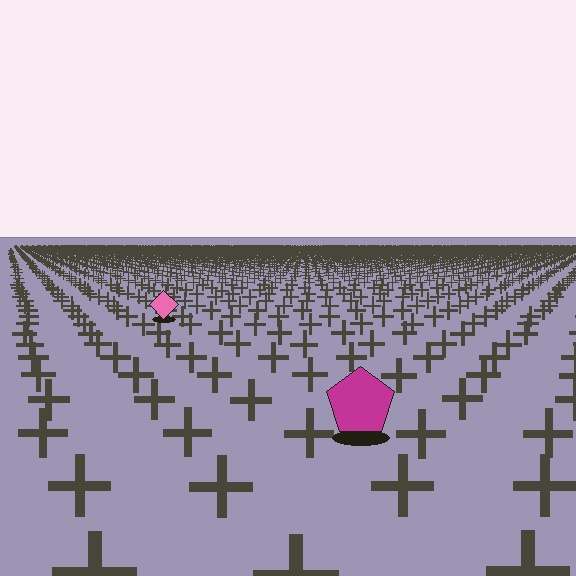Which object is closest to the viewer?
The magenta pentagon is closest. The texture marks near it are larger and more spread out.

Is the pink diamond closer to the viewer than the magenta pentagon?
No. The magenta pentagon is closer — you can tell from the texture gradient: the ground texture is coarser near it.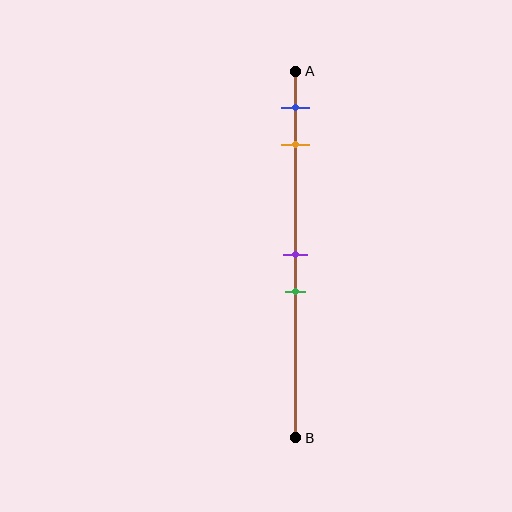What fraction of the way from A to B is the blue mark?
The blue mark is approximately 10% (0.1) of the way from A to B.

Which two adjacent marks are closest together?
The purple and green marks are the closest adjacent pair.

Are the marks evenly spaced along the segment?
No, the marks are not evenly spaced.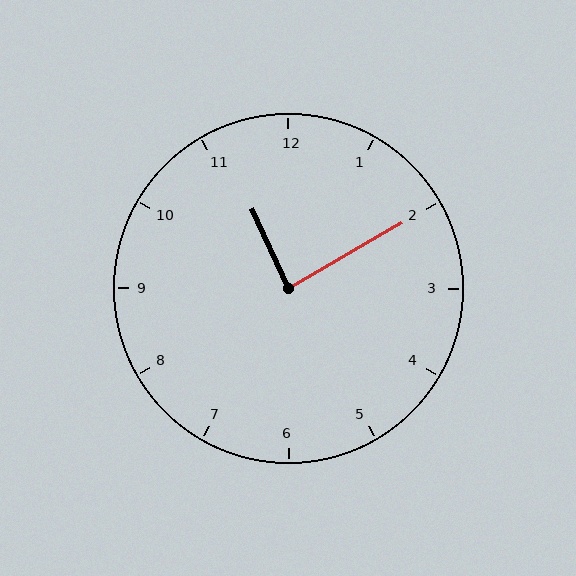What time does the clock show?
11:10.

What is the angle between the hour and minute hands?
Approximately 85 degrees.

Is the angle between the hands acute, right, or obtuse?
It is right.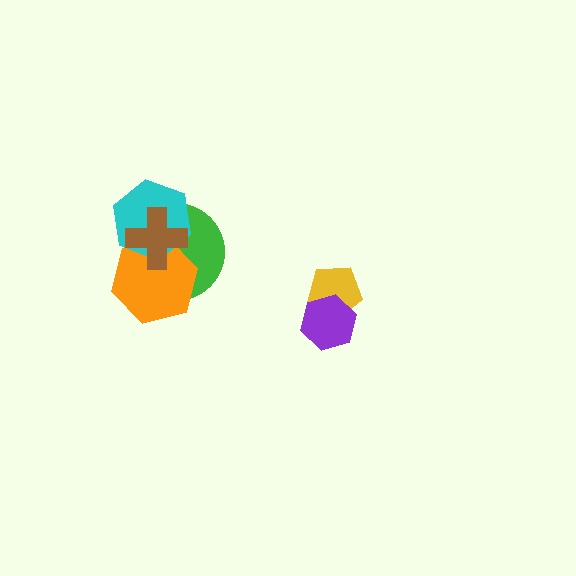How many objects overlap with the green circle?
3 objects overlap with the green circle.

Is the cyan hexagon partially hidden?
Yes, it is partially covered by another shape.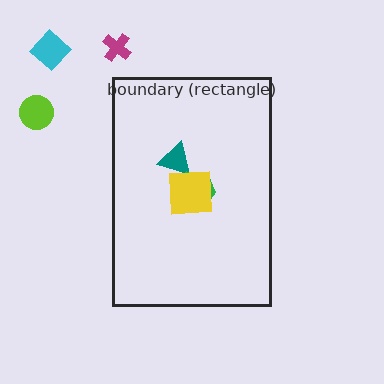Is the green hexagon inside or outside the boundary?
Inside.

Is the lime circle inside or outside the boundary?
Outside.